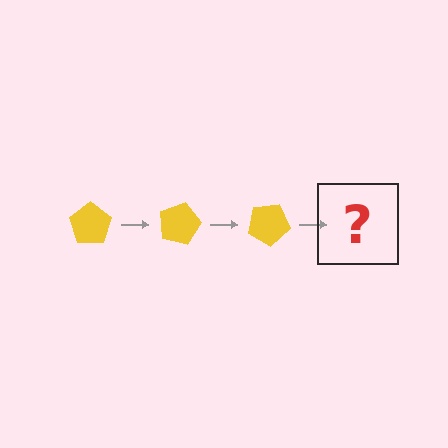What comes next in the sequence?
The next element should be a yellow pentagon rotated 45 degrees.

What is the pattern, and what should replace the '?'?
The pattern is that the pentagon rotates 15 degrees each step. The '?' should be a yellow pentagon rotated 45 degrees.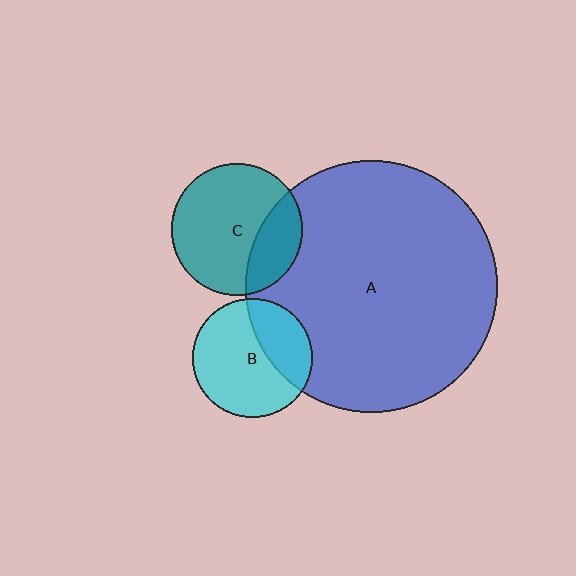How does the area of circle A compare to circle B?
Approximately 4.4 times.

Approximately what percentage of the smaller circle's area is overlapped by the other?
Approximately 30%.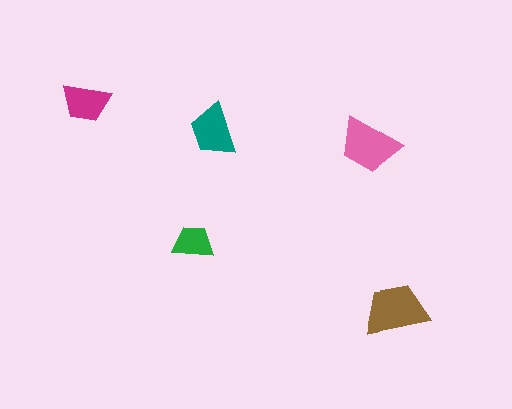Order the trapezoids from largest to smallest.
the brown one, the pink one, the teal one, the magenta one, the green one.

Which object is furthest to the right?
The brown trapezoid is rightmost.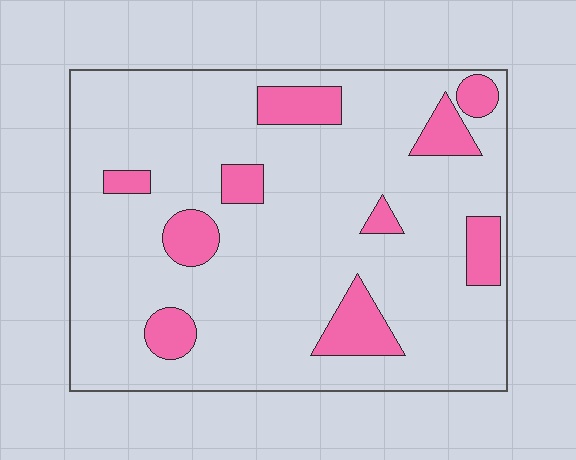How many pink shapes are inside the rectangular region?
10.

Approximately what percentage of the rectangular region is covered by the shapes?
Approximately 15%.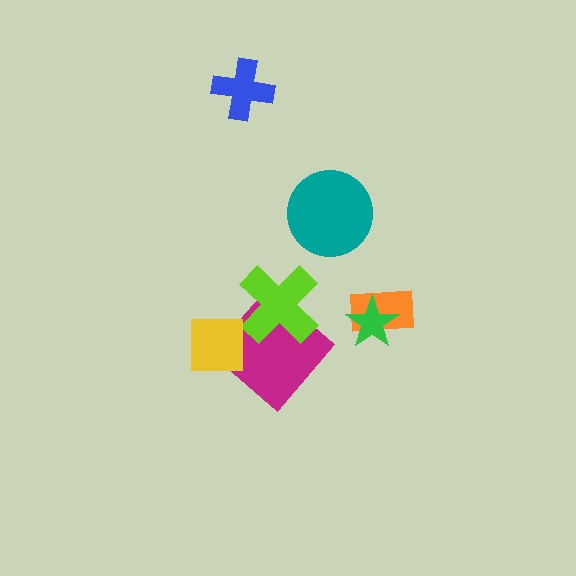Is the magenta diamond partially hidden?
Yes, it is partially covered by another shape.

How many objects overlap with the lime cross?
1 object overlaps with the lime cross.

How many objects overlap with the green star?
1 object overlaps with the green star.